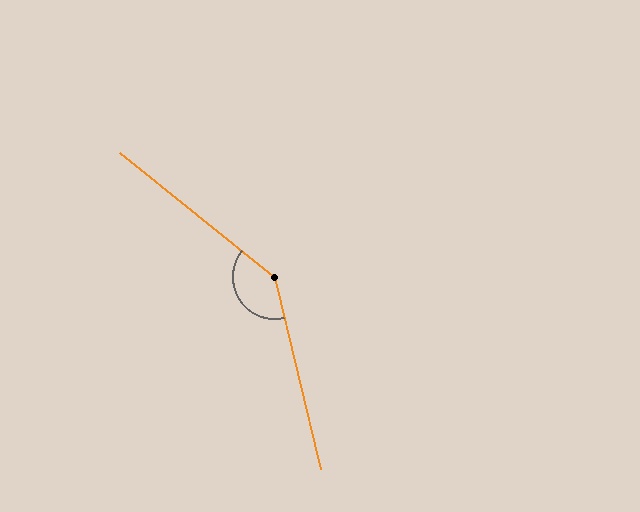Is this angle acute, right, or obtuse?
It is obtuse.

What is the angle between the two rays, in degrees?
Approximately 142 degrees.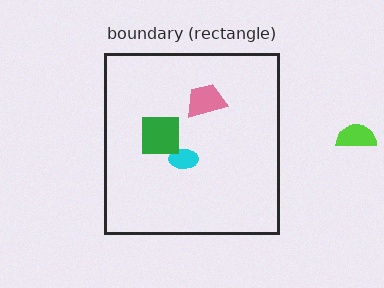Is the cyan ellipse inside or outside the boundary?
Inside.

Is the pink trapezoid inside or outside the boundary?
Inside.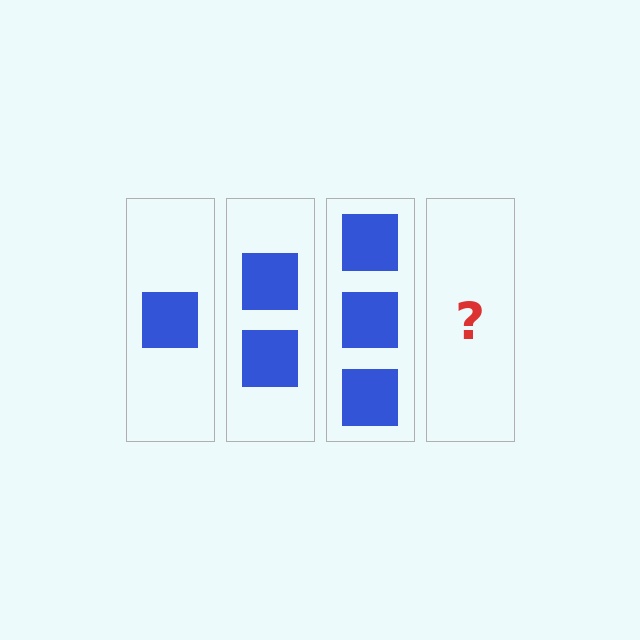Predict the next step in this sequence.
The next step is 4 squares.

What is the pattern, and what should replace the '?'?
The pattern is that each step adds one more square. The '?' should be 4 squares.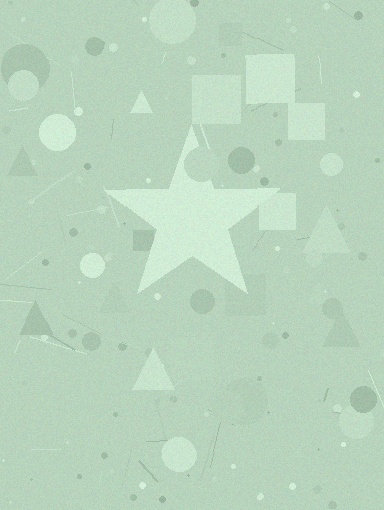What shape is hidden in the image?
A star is hidden in the image.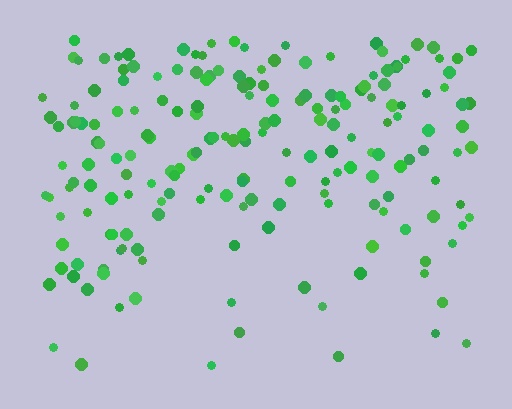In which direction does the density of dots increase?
From bottom to top, with the top side densest.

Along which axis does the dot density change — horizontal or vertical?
Vertical.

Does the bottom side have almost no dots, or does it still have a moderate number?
Still a moderate number, just noticeably fewer than the top.